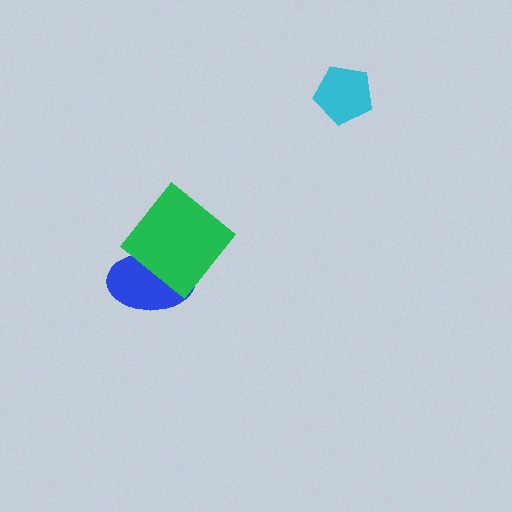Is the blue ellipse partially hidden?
Yes, it is partially covered by another shape.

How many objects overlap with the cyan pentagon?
0 objects overlap with the cyan pentagon.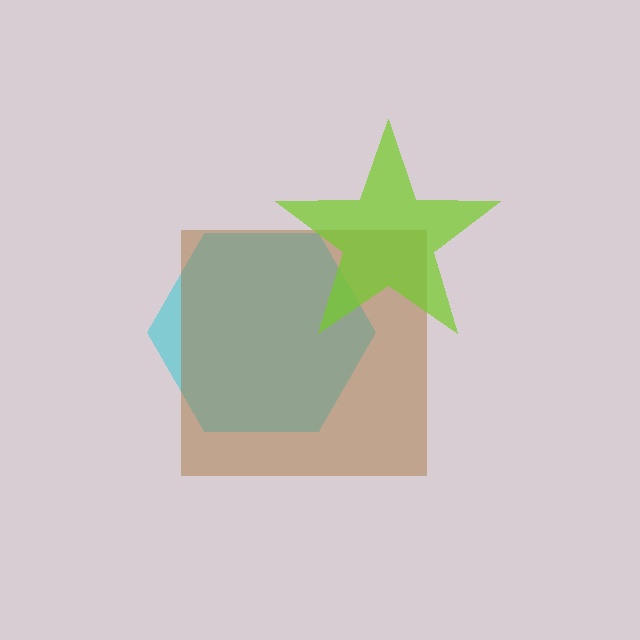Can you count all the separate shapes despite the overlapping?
Yes, there are 3 separate shapes.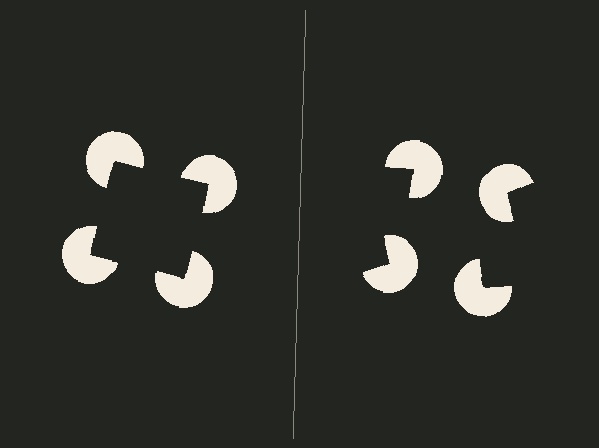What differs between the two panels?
The pac-man discs are positioned identically on both sides; only the wedge orientations differ. On the left they align to a square; on the right they are misaligned.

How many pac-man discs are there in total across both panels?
8 — 4 on each side.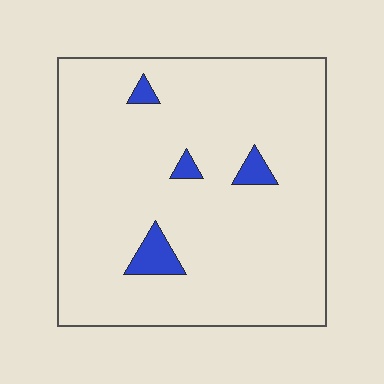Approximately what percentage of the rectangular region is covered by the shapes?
Approximately 5%.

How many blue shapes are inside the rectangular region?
4.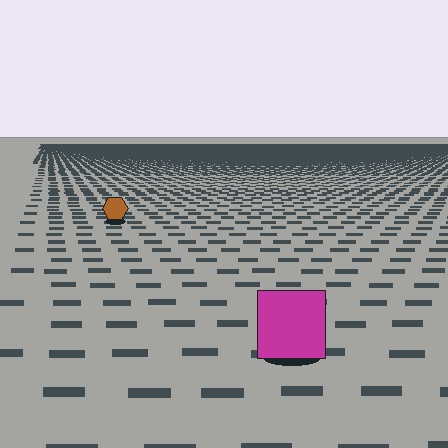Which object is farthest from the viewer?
The brown hexagon is farthest from the viewer. It appears smaller and the ground texture around it is denser.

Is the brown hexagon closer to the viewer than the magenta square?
No. The magenta square is closer — you can tell from the texture gradient: the ground texture is coarser near it.